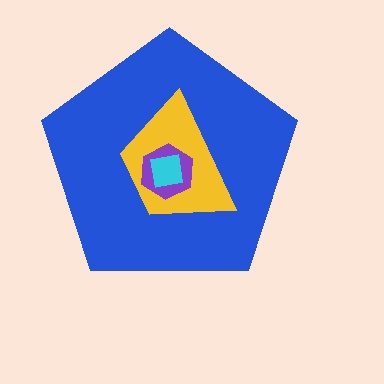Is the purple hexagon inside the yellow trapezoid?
Yes.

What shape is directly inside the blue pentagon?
The yellow trapezoid.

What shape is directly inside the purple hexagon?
The cyan square.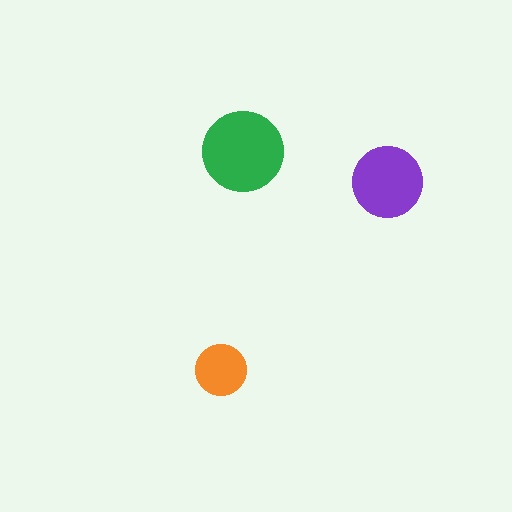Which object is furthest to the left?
The orange circle is leftmost.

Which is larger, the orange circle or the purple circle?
The purple one.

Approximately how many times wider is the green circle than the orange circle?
About 1.5 times wider.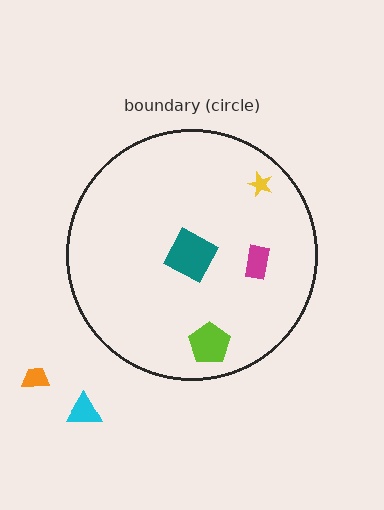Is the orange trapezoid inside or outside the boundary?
Outside.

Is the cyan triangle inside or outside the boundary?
Outside.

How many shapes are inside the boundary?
4 inside, 2 outside.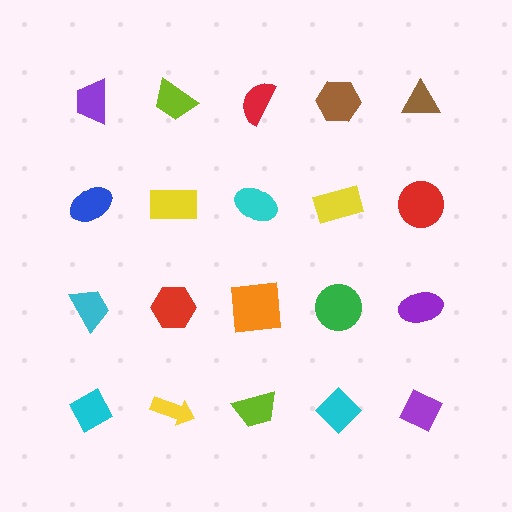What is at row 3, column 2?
A red hexagon.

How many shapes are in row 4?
5 shapes.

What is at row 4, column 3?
A lime trapezoid.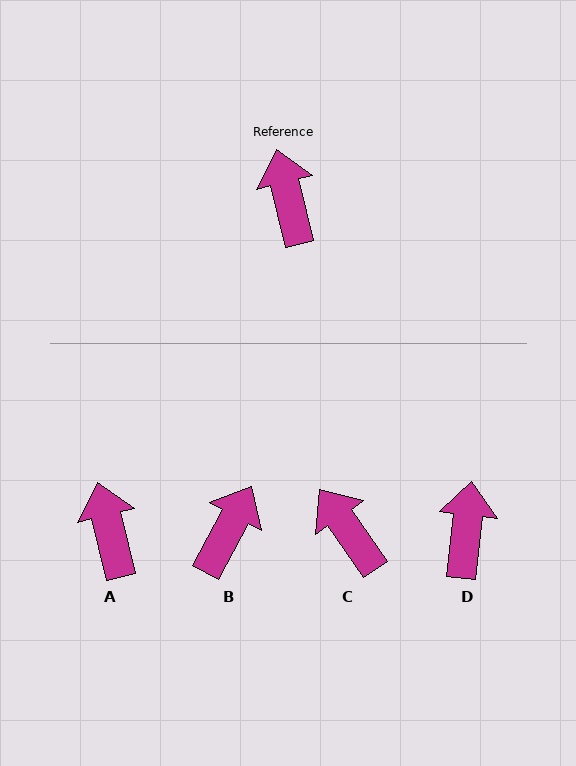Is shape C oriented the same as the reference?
No, it is off by about 21 degrees.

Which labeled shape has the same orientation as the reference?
A.